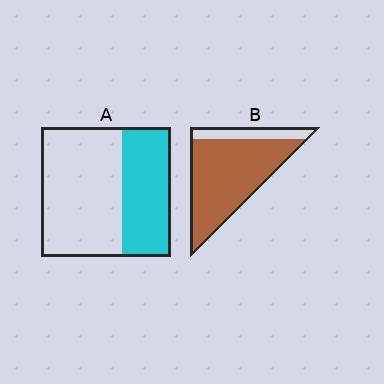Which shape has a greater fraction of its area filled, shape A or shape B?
Shape B.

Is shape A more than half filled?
No.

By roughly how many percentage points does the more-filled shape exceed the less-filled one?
By roughly 45 percentage points (B over A).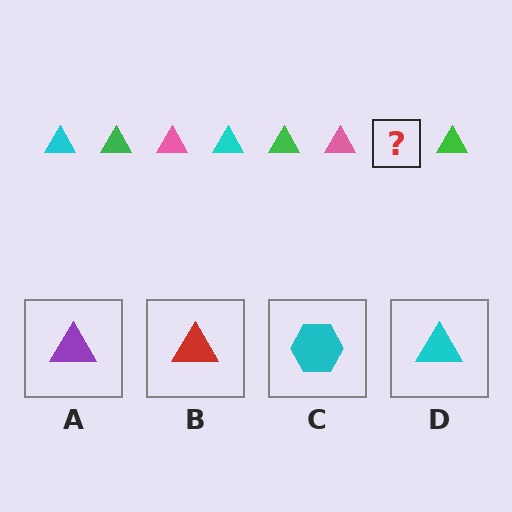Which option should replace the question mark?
Option D.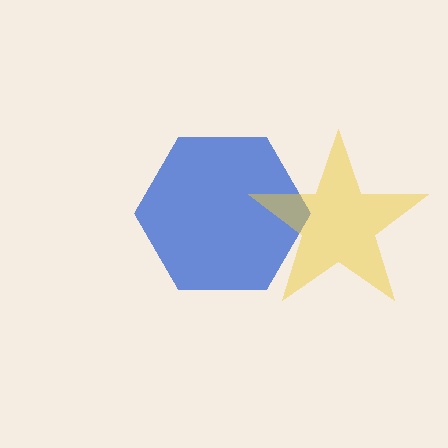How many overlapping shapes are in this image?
There are 2 overlapping shapes in the image.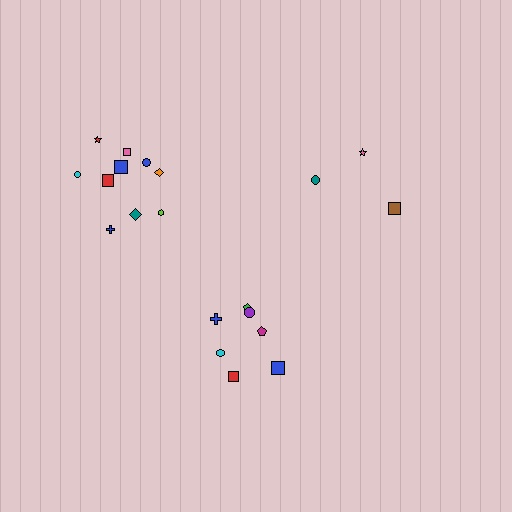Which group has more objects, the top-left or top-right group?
The top-left group.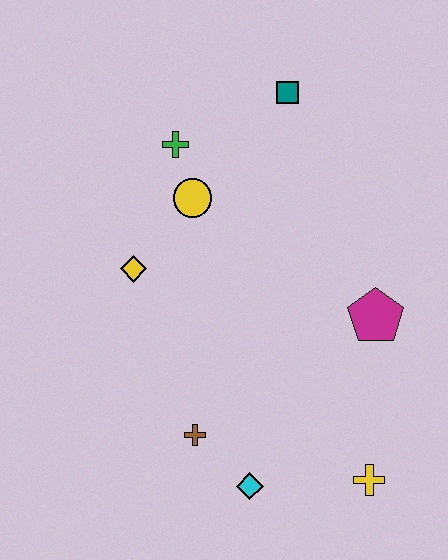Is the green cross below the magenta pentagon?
No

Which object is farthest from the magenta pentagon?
The green cross is farthest from the magenta pentagon.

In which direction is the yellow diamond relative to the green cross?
The yellow diamond is below the green cross.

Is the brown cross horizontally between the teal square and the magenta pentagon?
No